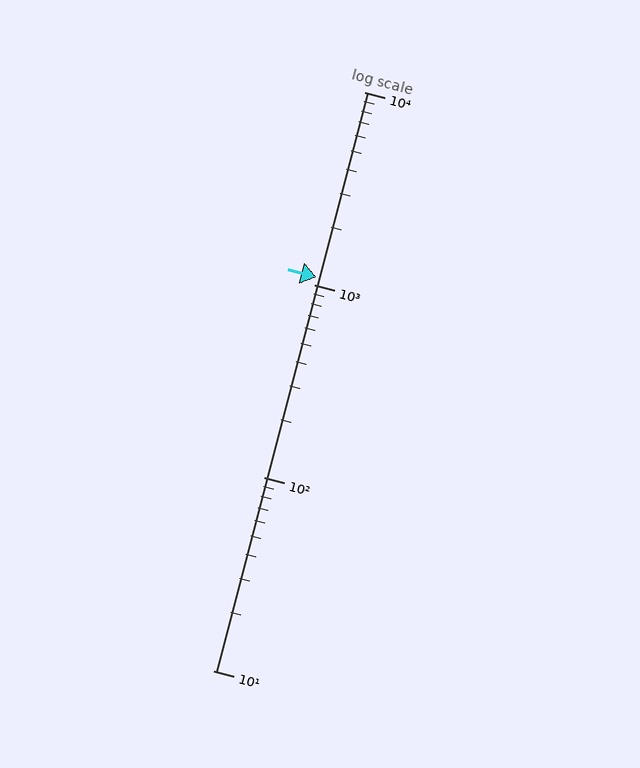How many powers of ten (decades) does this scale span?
The scale spans 3 decades, from 10 to 10000.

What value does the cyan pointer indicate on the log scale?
The pointer indicates approximately 1100.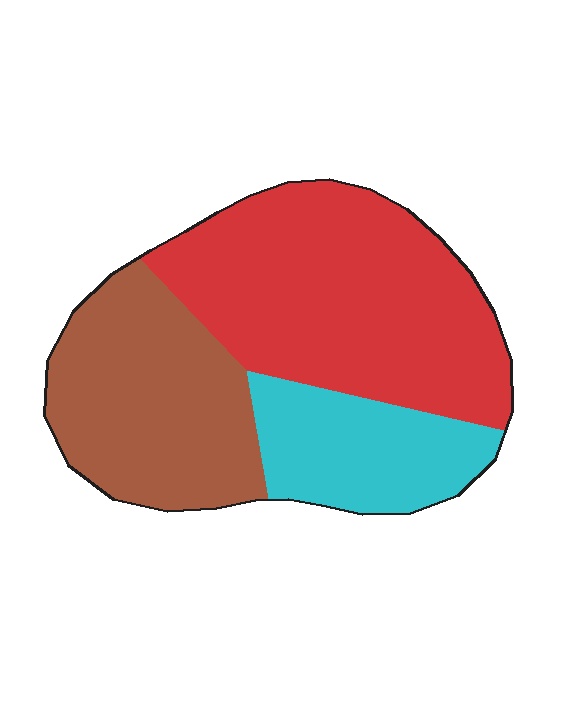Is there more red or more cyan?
Red.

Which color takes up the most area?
Red, at roughly 50%.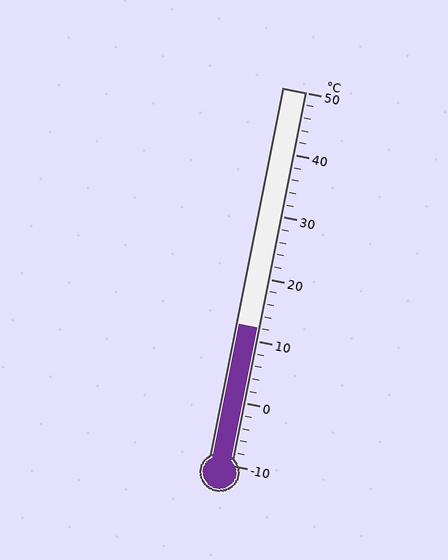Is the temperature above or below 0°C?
The temperature is above 0°C.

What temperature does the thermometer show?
The thermometer shows approximately 12°C.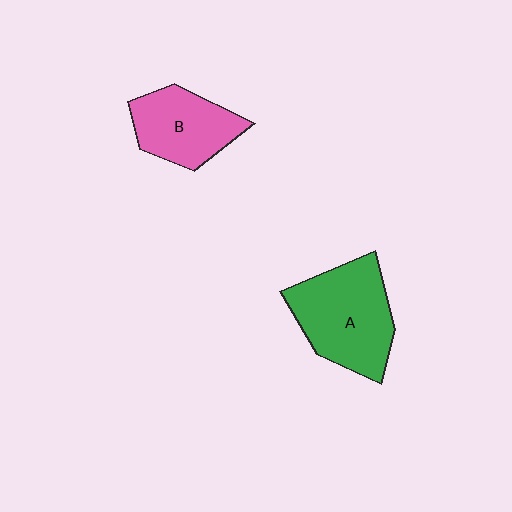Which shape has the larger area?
Shape A (green).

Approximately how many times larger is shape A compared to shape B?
Approximately 1.4 times.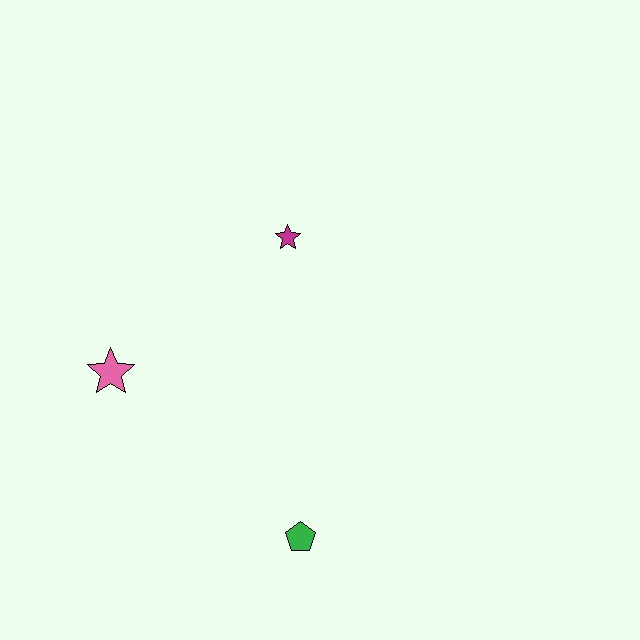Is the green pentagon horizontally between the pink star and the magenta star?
No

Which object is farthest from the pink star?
The green pentagon is farthest from the pink star.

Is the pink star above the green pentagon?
Yes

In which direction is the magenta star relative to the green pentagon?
The magenta star is above the green pentagon.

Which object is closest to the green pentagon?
The pink star is closest to the green pentagon.